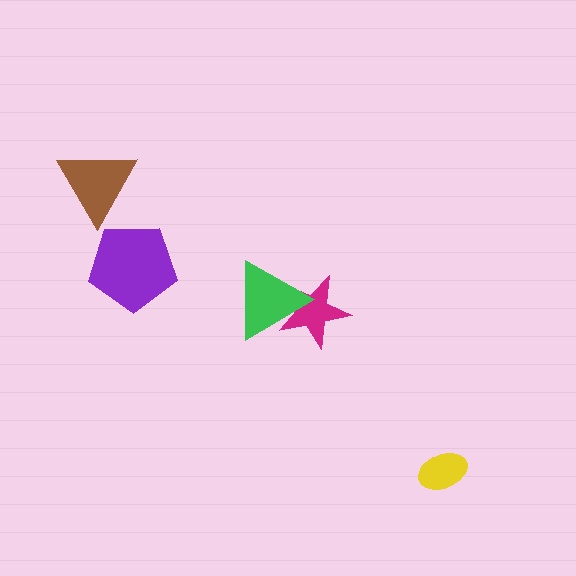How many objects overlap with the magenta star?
1 object overlaps with the magenta star.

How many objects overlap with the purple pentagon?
0 objects overlap with the purple pentagon.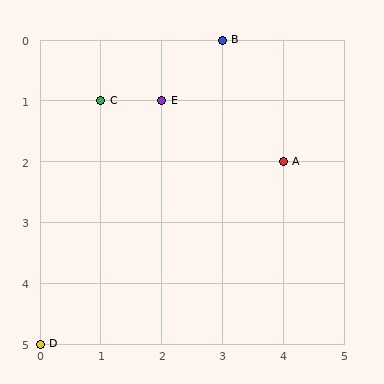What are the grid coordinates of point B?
Point B is at grid coordinates (3, 0).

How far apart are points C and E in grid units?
Points C and E are 1 column apart.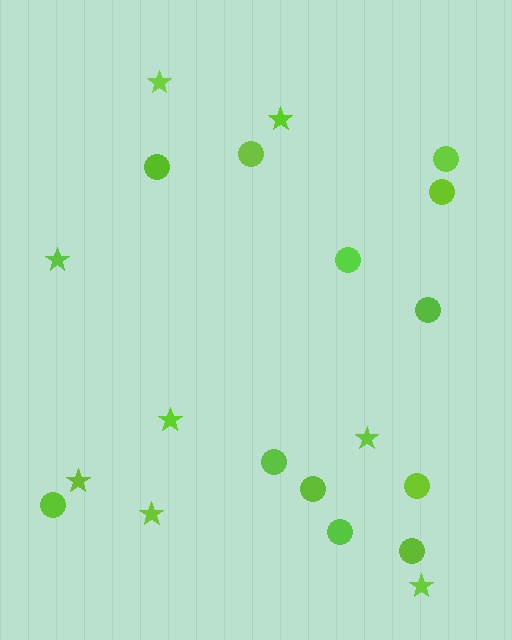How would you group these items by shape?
There are 2 groups: one group of circles (12) and one group of stars (8).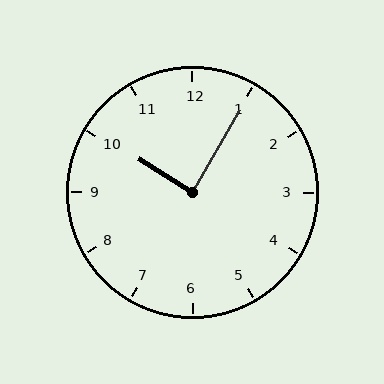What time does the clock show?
10:05.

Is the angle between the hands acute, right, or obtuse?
It is right.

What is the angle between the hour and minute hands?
Approximately 88 degrees.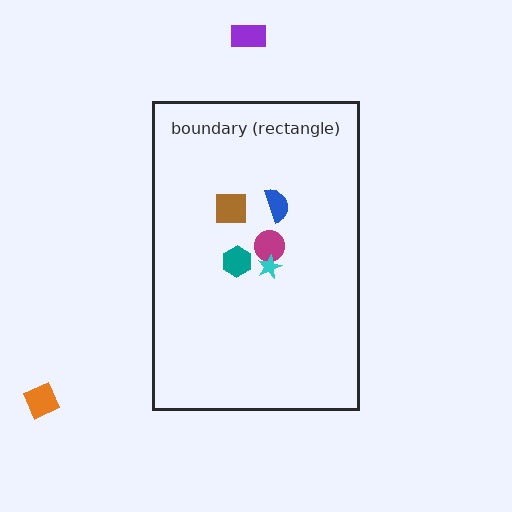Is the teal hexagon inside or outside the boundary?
Inside.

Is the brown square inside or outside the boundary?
Inside.